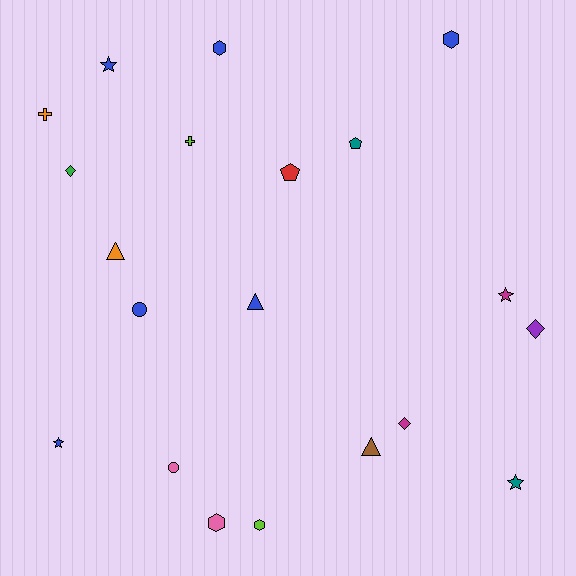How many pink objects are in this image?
There are 2 pink objects.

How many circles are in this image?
There are 2 circles.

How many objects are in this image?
There are 20 objects.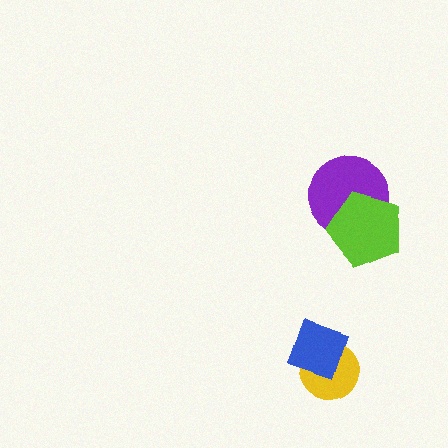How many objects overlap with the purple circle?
1 object overlaps with the purple circle.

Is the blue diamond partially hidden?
No, no other shape covers it.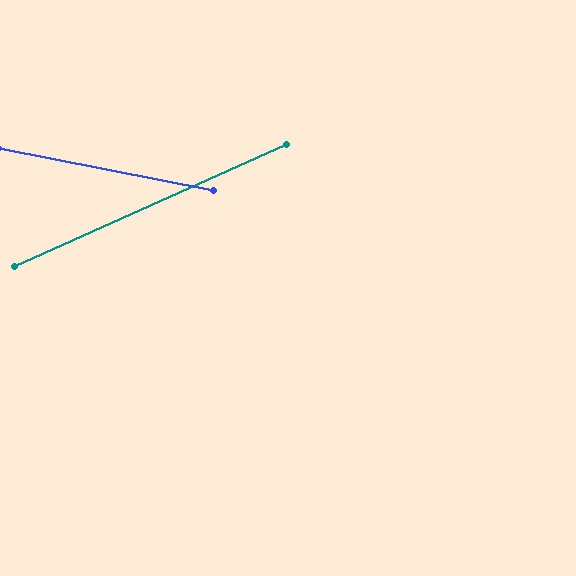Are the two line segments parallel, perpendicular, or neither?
Neither parallel nor perpendicular — they differ by about 35°.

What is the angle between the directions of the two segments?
Approximately 35 degrees.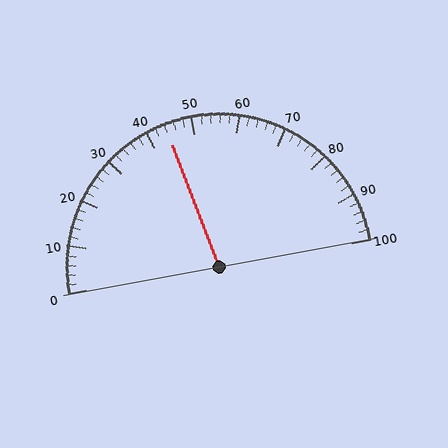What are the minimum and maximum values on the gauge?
The gauge ranges from 0 to 100.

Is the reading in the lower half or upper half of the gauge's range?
The reading is in the lower half of the range (0 to 100).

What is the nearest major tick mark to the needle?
The nearest major tick mark is 40.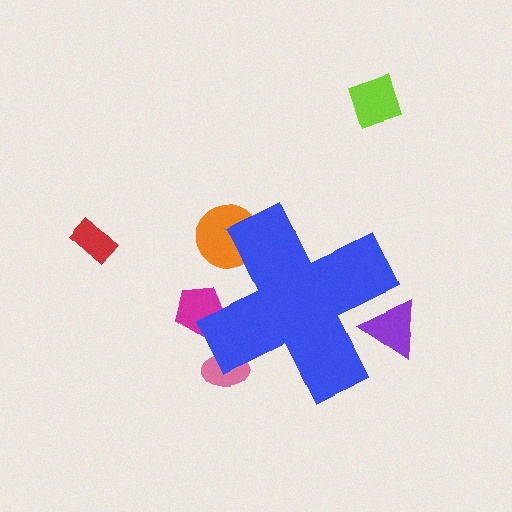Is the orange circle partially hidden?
Yes, the orange circle is partially hidden behind the blue cross.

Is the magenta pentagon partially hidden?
Yes, the magenta pentagon is partially hidden behind the blue cross.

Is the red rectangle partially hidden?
No, the red rectangle is fully visible.